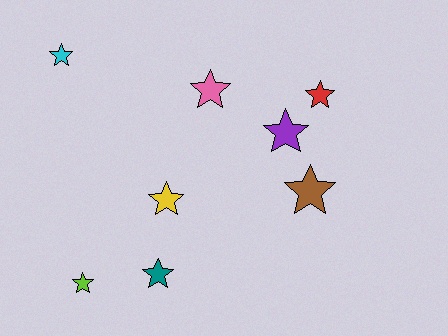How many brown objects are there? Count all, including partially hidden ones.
There is 1 brown object.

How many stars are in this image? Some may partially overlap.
There are 8 stars.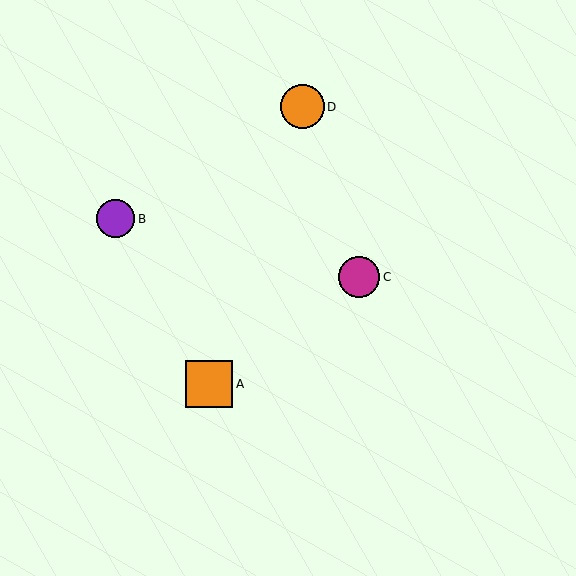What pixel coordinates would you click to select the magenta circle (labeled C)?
Click at (359, 277) to select the magenta circle C.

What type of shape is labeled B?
Shape B is a purple circle.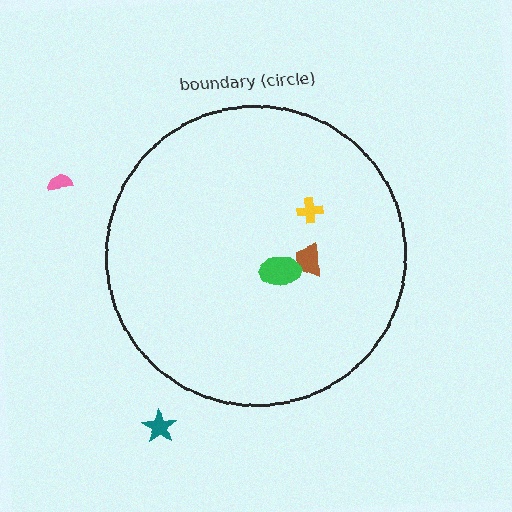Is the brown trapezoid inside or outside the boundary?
Inside.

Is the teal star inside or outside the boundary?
Outside.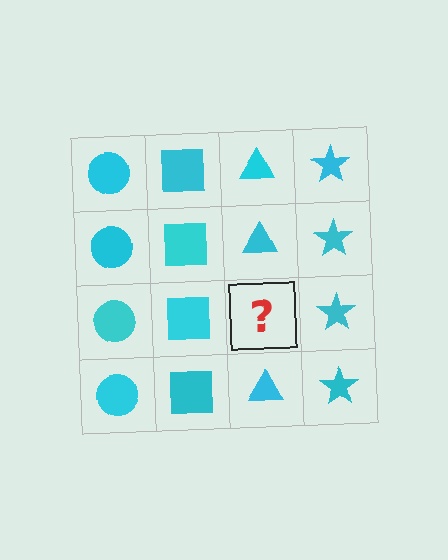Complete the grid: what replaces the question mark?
The question mark should be replaced with a cyan triangle.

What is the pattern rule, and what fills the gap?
The rule is that each column has a consistent shape. The gap should be filled with a cyan triangle.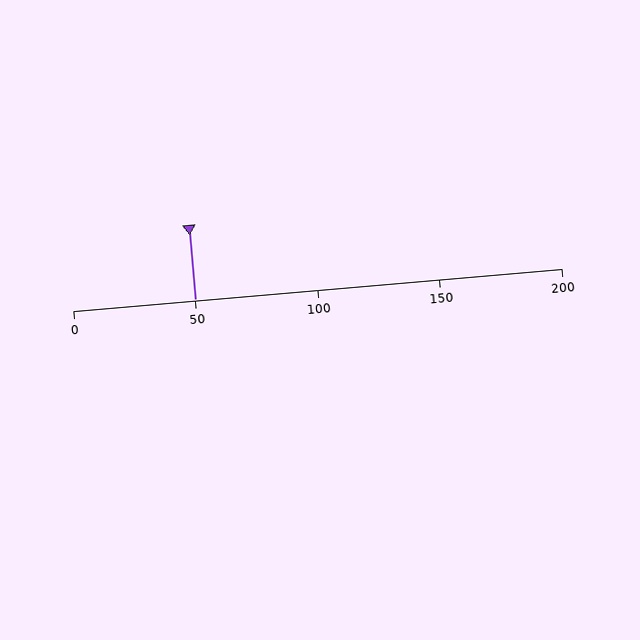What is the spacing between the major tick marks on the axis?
The major ticks are spaced 50 apart.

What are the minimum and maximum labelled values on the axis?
The axis runs from 0 to 200.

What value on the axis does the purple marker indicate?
The marker indicates approximately 50.